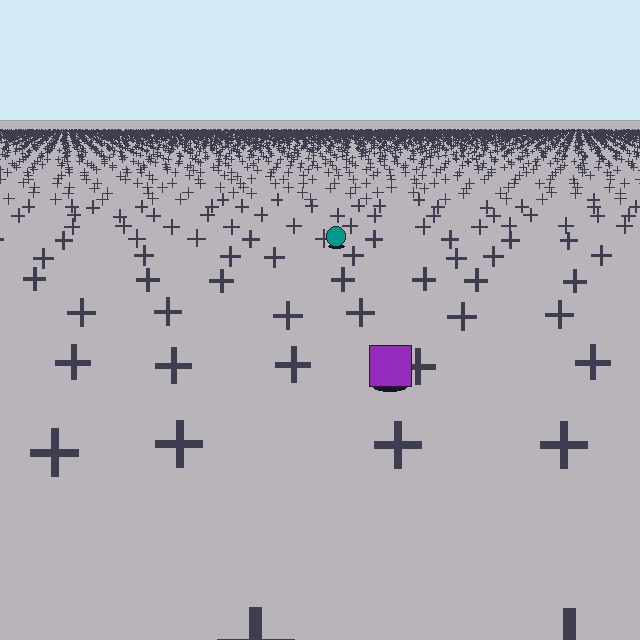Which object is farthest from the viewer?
The teal circle is farthest from the viewer. It appears smaller and the ground texture around it is denser.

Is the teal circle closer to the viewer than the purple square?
No. The purple square is closer — you can tell from the texture gradient: the ground texture is coarser near it.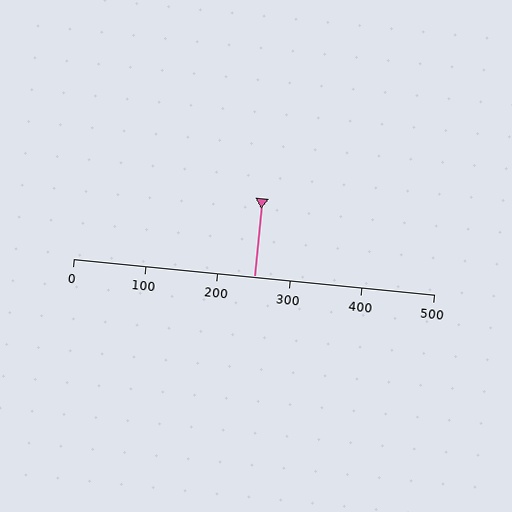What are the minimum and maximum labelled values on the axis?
The axis runs from 0 to 500.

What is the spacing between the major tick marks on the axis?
The major ticks are spaced 100 apart.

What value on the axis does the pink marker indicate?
The marker indicates approximately 250.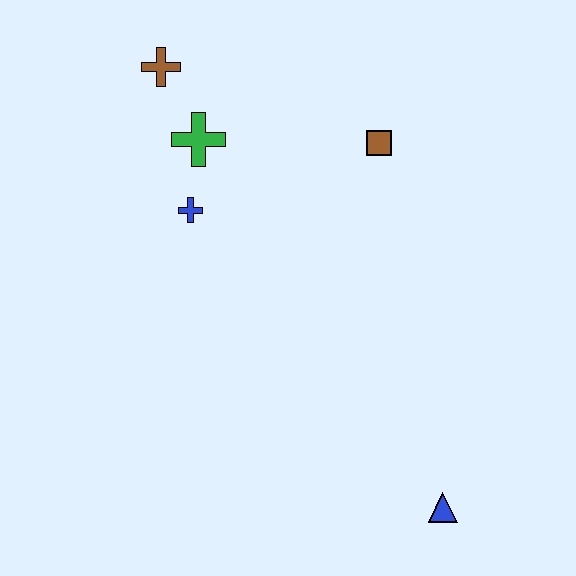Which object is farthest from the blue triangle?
The brown cross is farthest from the blue triangle.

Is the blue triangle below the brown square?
Yes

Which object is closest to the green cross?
The blue cross is closest to the green cross.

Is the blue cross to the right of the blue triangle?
No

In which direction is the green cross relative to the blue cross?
The green cross is above the blue cross.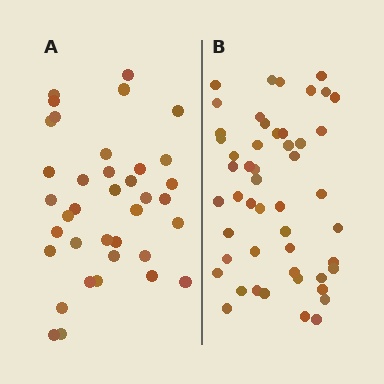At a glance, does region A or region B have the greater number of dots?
Region B (the right region) has more dots.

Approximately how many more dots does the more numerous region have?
Region B has approximately 15 more dots than region A.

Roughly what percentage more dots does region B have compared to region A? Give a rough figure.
About 35% more.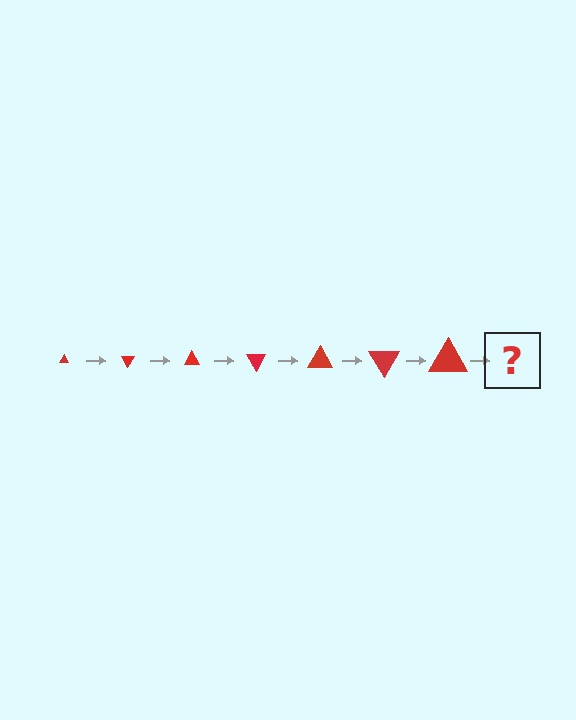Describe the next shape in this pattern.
It should be a triangle, larger than the previous one and rotated 420 degrees from the start.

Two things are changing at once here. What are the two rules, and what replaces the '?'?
The two rules are that the triangle grows larger each step and it rotates 60 degrees each step. The '?' should be a triangle, larger than the previous one and rotated 420 degrees from the start.